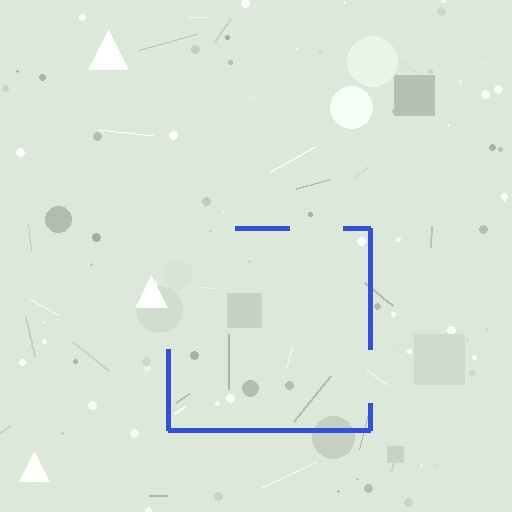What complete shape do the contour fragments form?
The contour fragments form a square.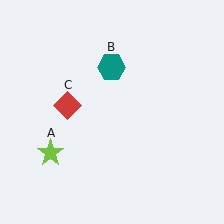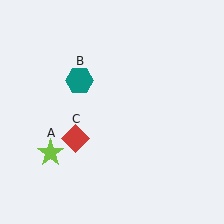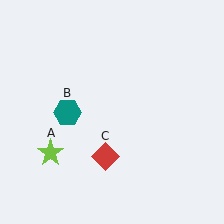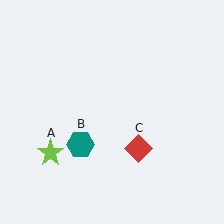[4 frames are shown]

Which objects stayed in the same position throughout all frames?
Lime star (object A) remained stationary.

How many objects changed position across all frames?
2 objects changed position: teal hexagon (object B), red diamond (object C).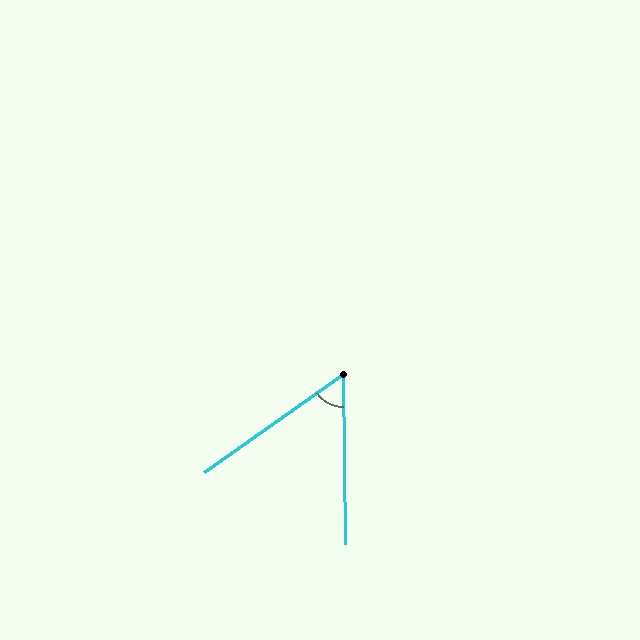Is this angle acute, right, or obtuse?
It is acute.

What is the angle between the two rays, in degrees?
Approximately 56 degrees.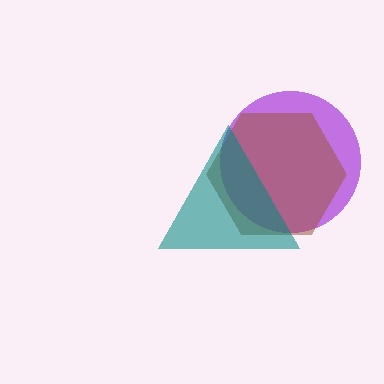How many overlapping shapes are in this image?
There are 3 overlapping shapes in the image.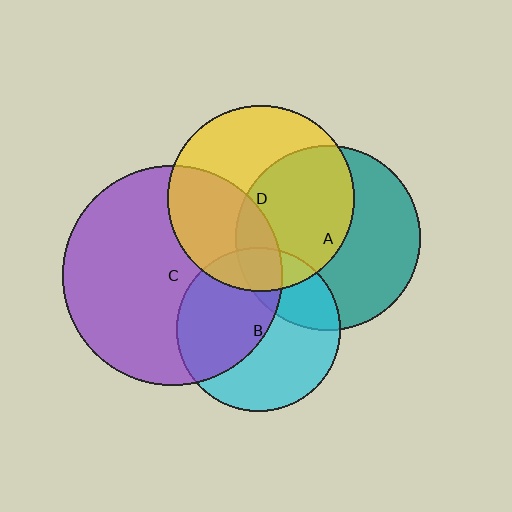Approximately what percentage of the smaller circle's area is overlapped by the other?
Approximately 50%.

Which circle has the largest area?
Circle C (purple).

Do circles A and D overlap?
Yes.